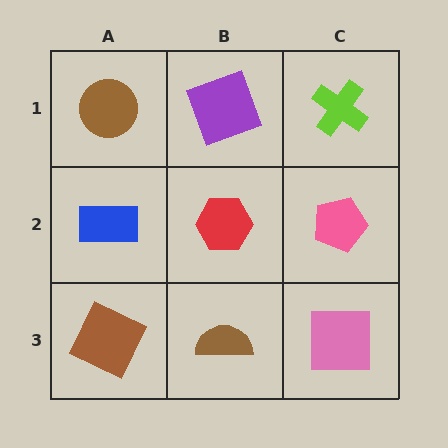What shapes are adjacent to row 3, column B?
A red hexagon (row 2, column B), a brown square (row 3, column A), a pink square (row 3, column C).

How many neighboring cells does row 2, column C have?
3.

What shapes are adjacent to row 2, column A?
A brown circle (row 1, column A), a brown square (row 3, column A), a red hexagon (row 2, column B).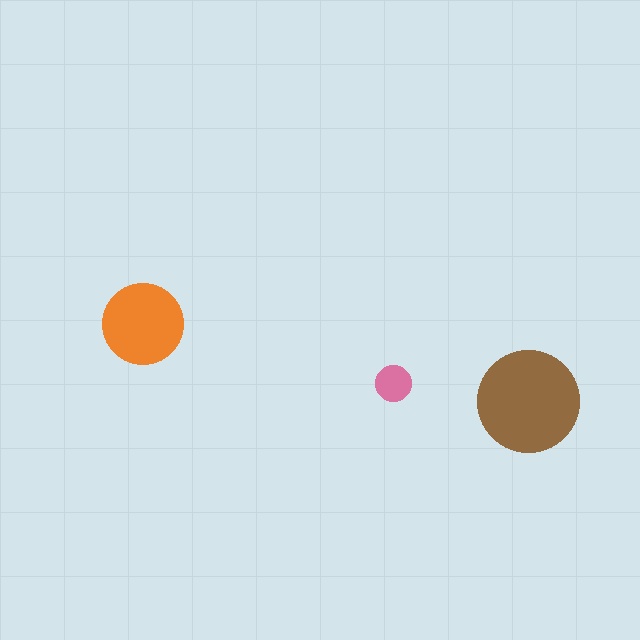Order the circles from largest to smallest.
the brown one, the orange one, the pink one.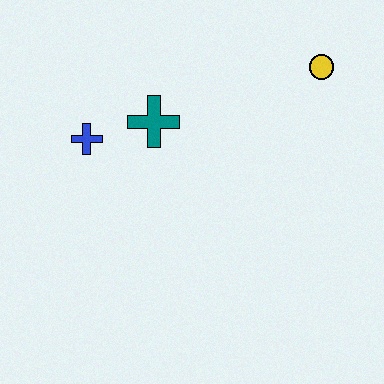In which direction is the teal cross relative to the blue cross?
The teal cross is to the right of the blue cross.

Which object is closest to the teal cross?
The blue cross is closest to the teal cross.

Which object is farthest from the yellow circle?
The blue cross is farthest from the yellow circle.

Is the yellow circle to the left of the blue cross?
No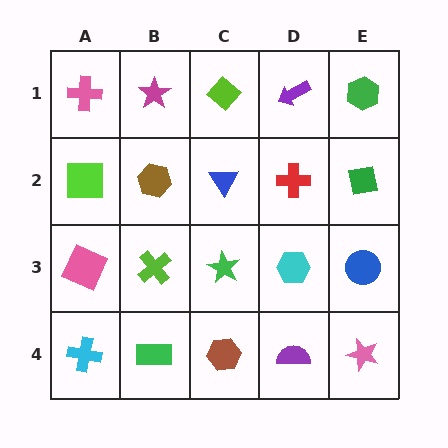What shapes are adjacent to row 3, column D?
A red cross (row 2, column D), a purple semicircle (row 4, column D), a green star (row 3, column C), a blue circle (row 3, column E).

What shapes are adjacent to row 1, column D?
A red cross (row 2, column D), a lime diamond (row 1, column C), a green hexagon (row 1, column E).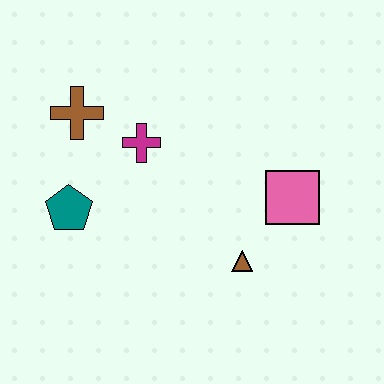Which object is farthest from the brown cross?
The pink square is farthest from the brown cross.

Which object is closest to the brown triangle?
The pink square is closest to the brown triangle.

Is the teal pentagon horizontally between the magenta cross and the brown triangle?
No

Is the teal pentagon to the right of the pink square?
No